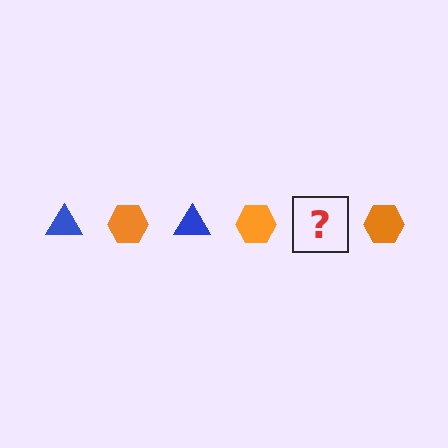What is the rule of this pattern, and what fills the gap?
The rule is that the pattern alternates between blue triangle and orange hexagon. The gap should be filled with a blue triangle.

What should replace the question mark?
The question mark should be replaced with a blue triangle.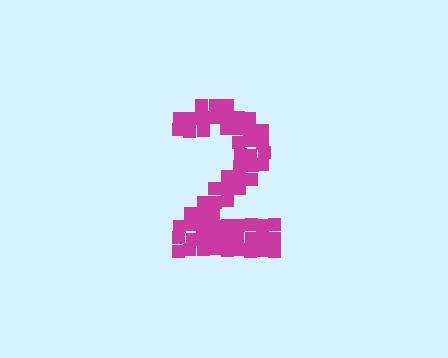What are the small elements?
The small elements are squares.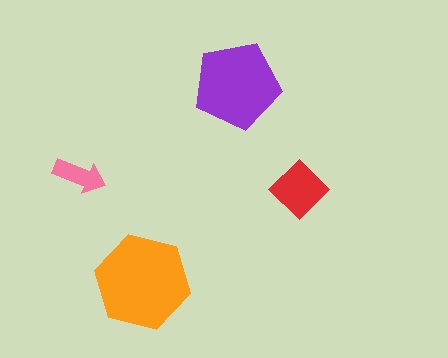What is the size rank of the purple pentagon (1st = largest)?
2nd.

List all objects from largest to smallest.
The orange hexagon, the purple pentagon, the red diamond, the pink arrow.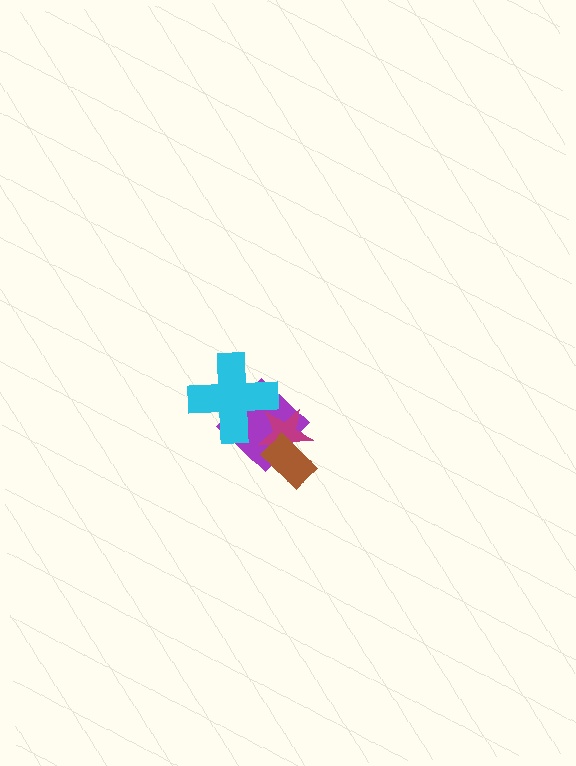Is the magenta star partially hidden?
Yes, it is partially covered by another shape.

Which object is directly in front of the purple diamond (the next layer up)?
The magenta star is directly in front of the purple diamond.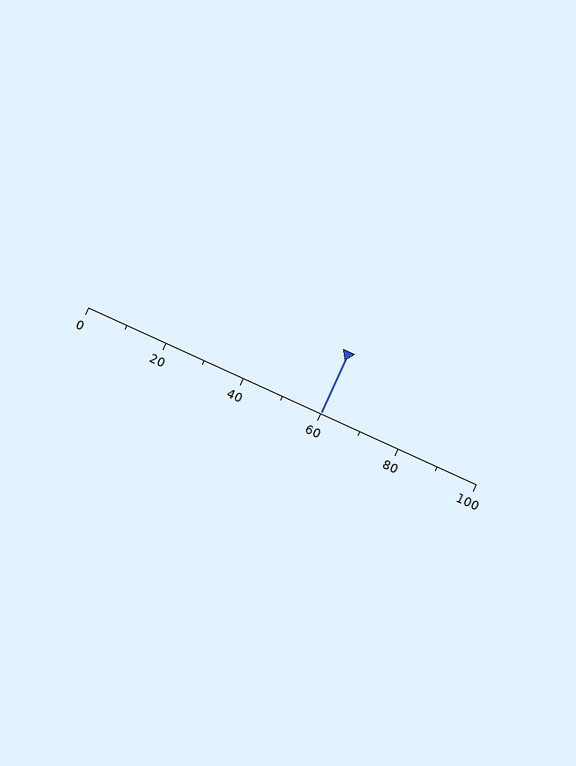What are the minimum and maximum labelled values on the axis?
The axis runs from 0 to 100.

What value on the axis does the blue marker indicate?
The marker indicates approximately 60.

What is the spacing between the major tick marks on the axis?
The major ticks are spaced 20 apart.